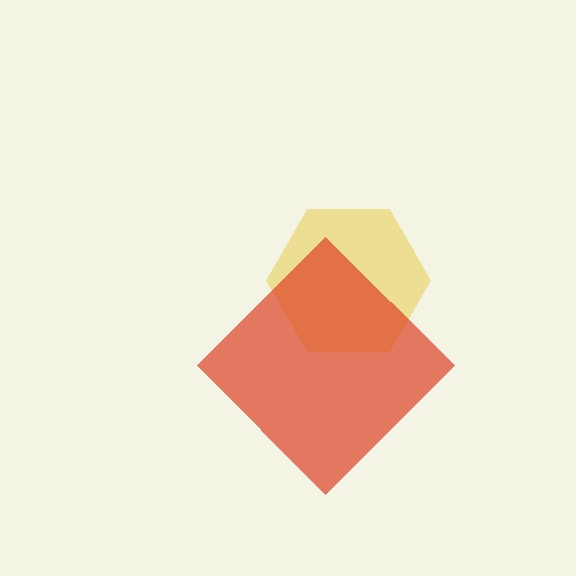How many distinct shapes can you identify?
There are 2 distinct shapes: a yellow hexagon, a red diamond.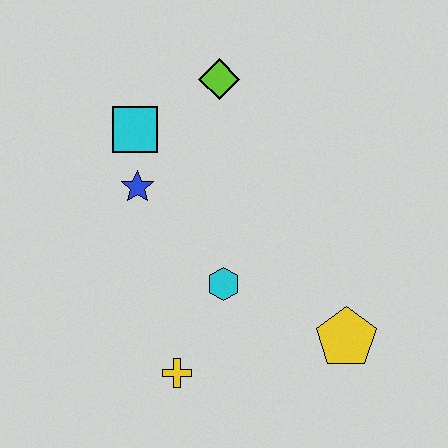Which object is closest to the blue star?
The cyan square is closest to the blue star.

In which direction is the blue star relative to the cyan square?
The blue star is below the cyan square.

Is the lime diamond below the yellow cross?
No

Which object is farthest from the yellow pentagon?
The cyan square is farthest from the yellow pentagon.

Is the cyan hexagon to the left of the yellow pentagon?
Yes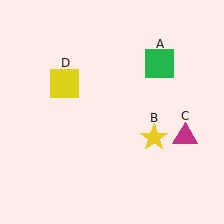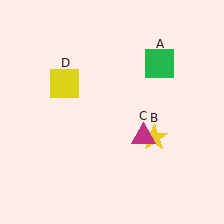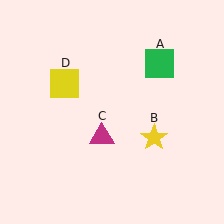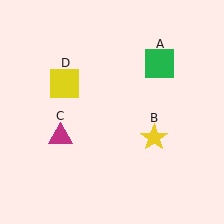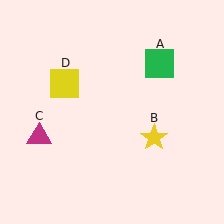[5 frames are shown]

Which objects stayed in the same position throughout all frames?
Green square (object A) and yellow star (object B) and yellow square (object D) remained stationary.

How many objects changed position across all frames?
1 object changed position: magenta triangle (object C).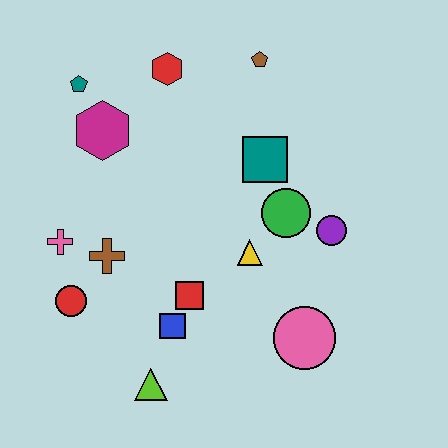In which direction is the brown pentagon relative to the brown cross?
The brown pentagon is above the brown cross.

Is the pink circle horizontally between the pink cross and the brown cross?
No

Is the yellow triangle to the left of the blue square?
No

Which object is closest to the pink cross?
The brown cross is closest to the pink cross.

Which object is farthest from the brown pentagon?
The lime triangle is farthest from the brown pentagon.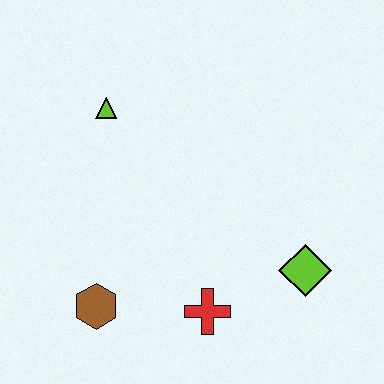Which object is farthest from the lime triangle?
The lime diamond is farthest from the lime triangle.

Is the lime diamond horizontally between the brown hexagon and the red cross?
No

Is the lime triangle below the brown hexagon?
No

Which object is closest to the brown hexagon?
The red cross is closest to the brown hexagon.